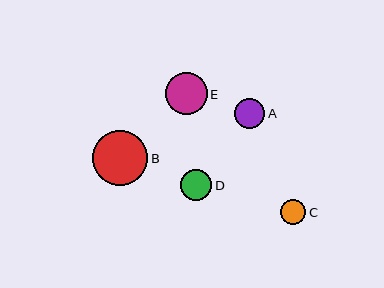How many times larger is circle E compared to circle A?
Circle E is approximately 1.4 times the size of circle A.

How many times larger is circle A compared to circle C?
Circle A is approximately 1.2 times the size of circle C.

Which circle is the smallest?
Circle C is the smallest with a size of approximately 25 pixels.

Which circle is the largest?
Circle B is the largest with a size of approximately 56 pixels.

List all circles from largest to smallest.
From largest to smallest: B, E, D, A, C.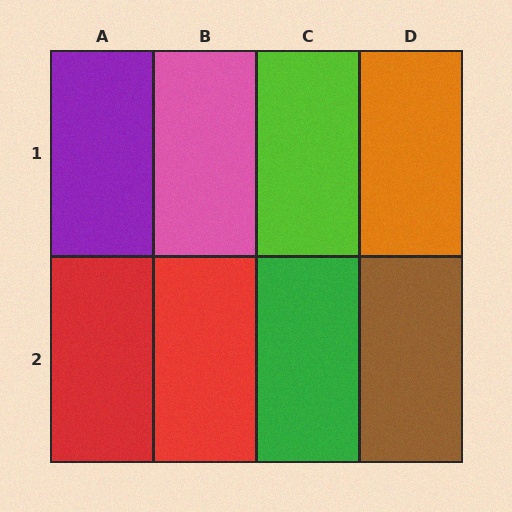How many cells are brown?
1 cell is brown.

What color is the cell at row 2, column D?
Brown.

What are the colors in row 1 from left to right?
Purple, pink, lime, orange.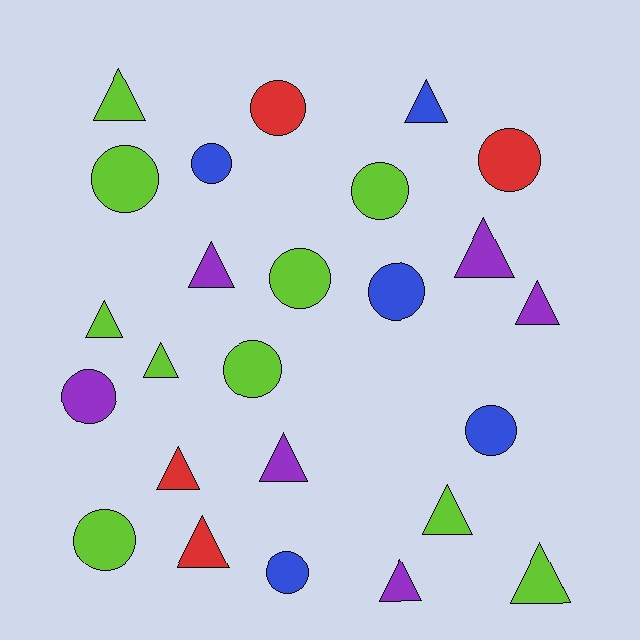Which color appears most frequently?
Lime, with 10 objects.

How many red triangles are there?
There are 2 red triangles.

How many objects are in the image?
There are 25 objects.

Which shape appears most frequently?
Triangle, with 13 objects.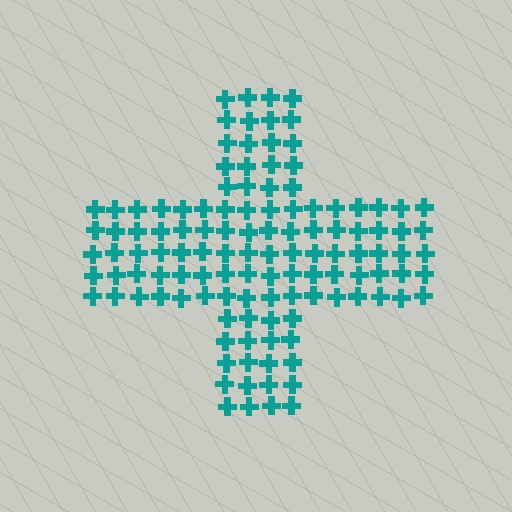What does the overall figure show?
The overall figure shows a cross.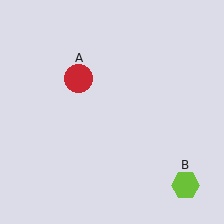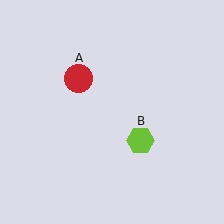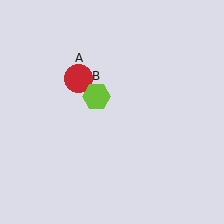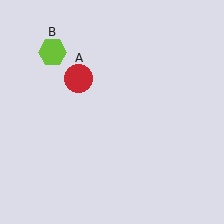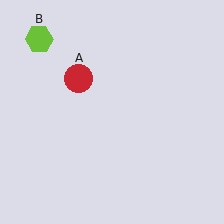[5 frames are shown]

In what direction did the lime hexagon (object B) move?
The lime hexagon (object B) moved up and to the left.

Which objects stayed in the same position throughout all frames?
Red circle (object A) remained stationary.